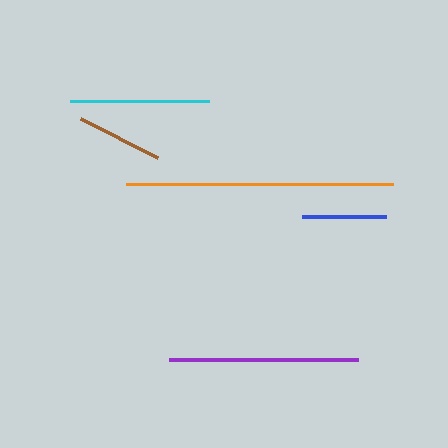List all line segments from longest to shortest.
From longest to shortest: orange, purple, cyan, brown, blue.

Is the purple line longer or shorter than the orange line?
The orange line is longer than the purple line.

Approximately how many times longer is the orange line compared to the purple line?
The orange line is approximately 1.4 times the length of the purple line.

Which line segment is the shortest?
The blue line is the shortest at approximately 84 pixels.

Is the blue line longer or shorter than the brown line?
The brown line is longer than the blue line.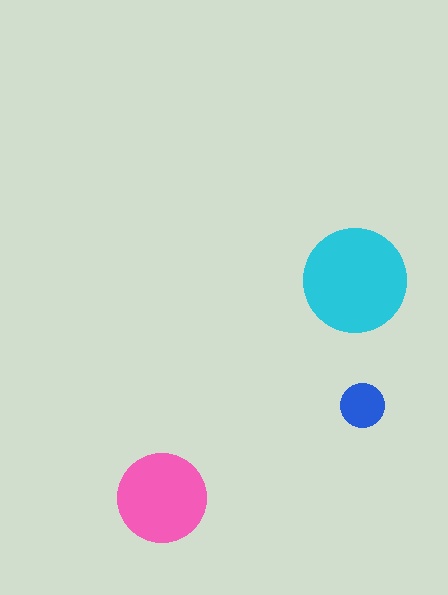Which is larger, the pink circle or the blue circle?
The pink one.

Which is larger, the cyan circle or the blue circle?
The cyan one.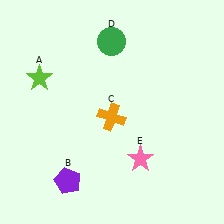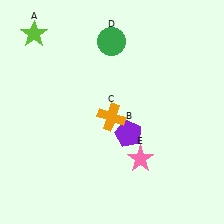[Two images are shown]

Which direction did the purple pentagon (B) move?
The purple pentagon (B) moved right.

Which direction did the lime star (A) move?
The lime star (A) moved up.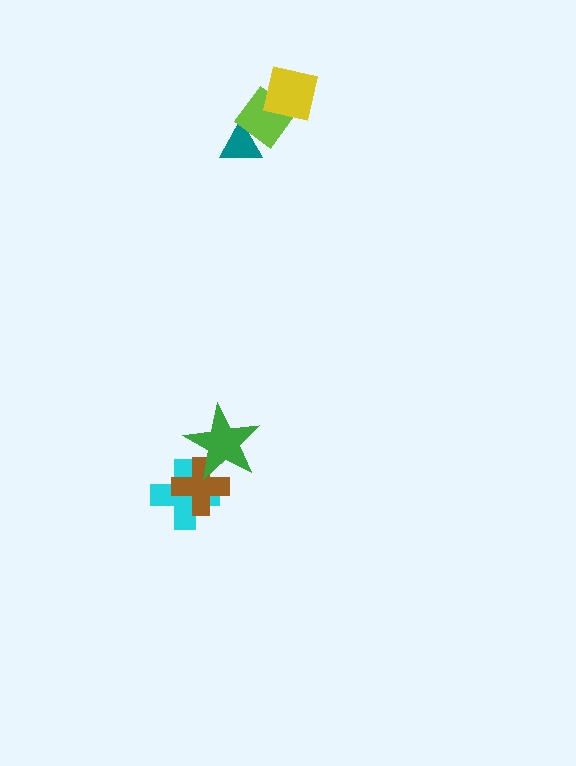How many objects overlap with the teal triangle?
1 object overlaps with the teal triangle.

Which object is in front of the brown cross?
The green star is in front of the brown cross.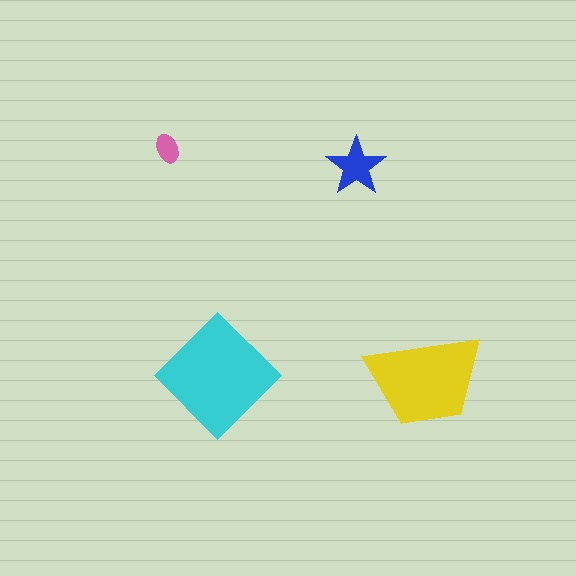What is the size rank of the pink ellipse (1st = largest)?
4th.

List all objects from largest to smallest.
The cyan diamond, the yellow trapezoid, the blue star, the pink ellipse.